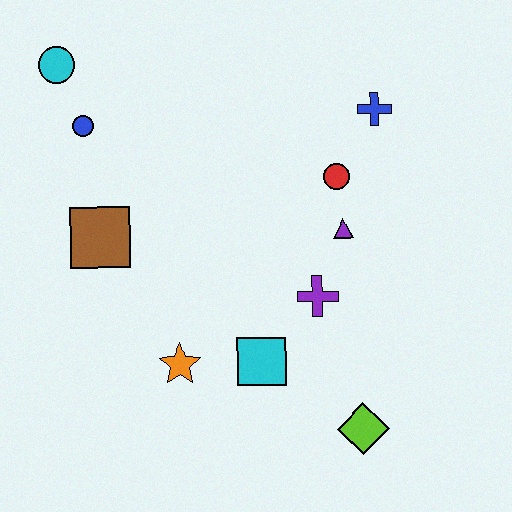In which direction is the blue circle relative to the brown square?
The blue circle is above the brown square.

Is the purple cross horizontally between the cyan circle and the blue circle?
No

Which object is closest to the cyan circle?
The blue circle is closest to the cyan circle.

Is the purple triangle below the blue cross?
Yes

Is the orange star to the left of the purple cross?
Yes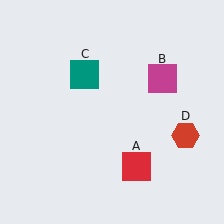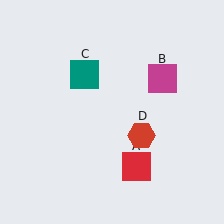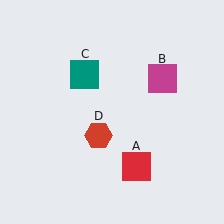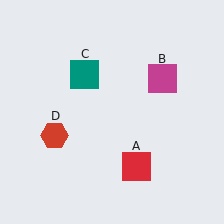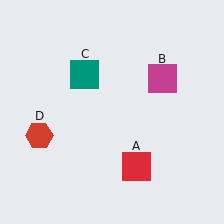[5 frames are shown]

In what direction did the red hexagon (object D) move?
The red hexagon (object D) moved left.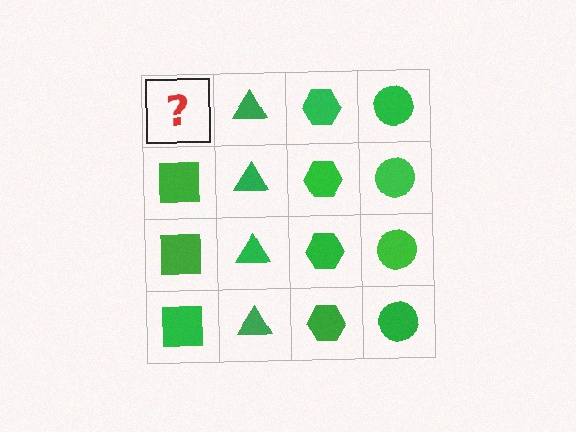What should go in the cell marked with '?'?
The missing cell should contain a green square.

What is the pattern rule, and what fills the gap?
The rule is that each column has a consistent shape. The gap should be filled with a green square.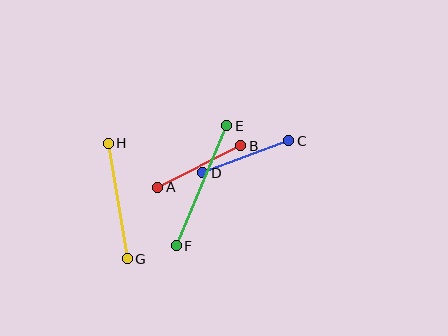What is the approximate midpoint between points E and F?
The midpoint is at approximately (201, 186) pixels.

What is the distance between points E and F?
The distance is approximately 130 pixels.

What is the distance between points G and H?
The distance is approximately 117 pixels.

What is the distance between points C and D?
The distance is approximately 92 pixels.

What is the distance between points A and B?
The distance is approximately 93 pixels.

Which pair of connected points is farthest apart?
Points E and F are farthest apart.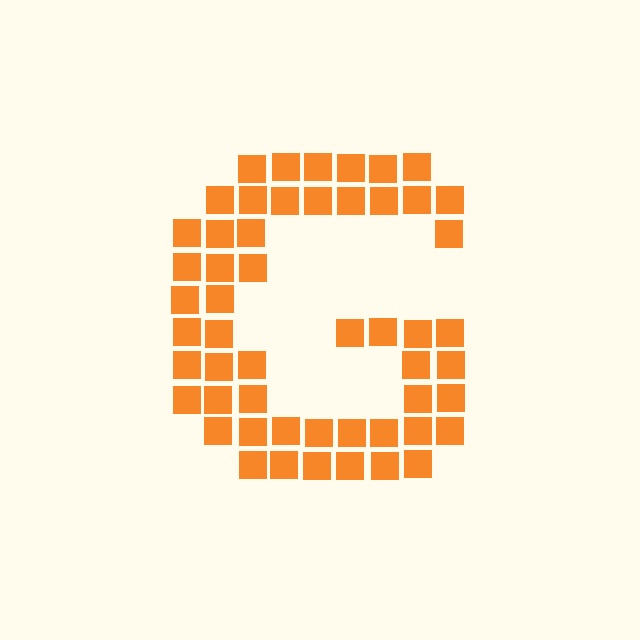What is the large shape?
The large shape is the letter G.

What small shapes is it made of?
It is made of small squares.